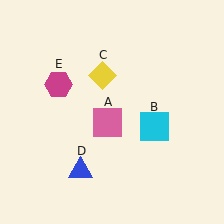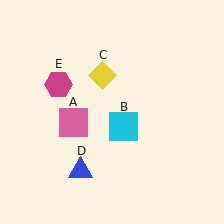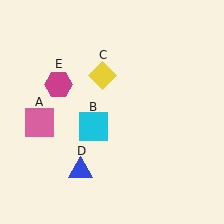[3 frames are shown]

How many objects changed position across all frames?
2 objects changed position: pink square (object A), cyan square (object B).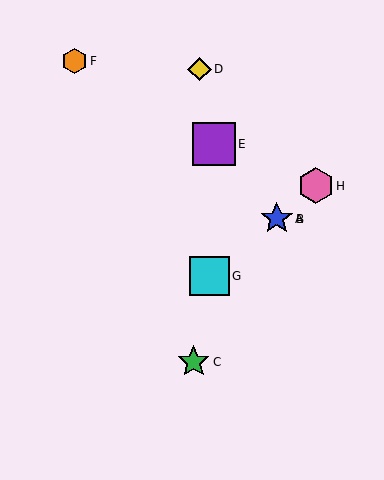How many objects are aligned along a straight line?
4 objects (A, B, G, H) are aligned along a straight line.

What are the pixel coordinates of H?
Object H is at (316, 186).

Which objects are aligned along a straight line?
Objects A, B, G, H are aligned along a straight line.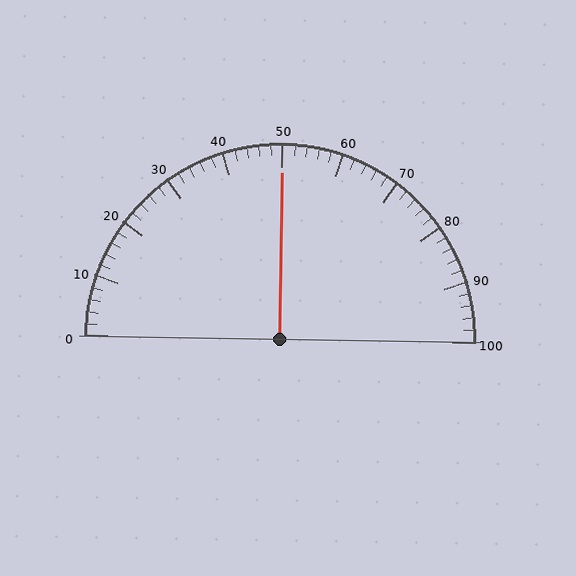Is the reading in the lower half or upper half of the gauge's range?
The reading is in the upper half of the range (0 to 100).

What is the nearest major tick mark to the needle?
The nearest major tick mark is 50.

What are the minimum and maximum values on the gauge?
The gauge ranges from 0 to 100.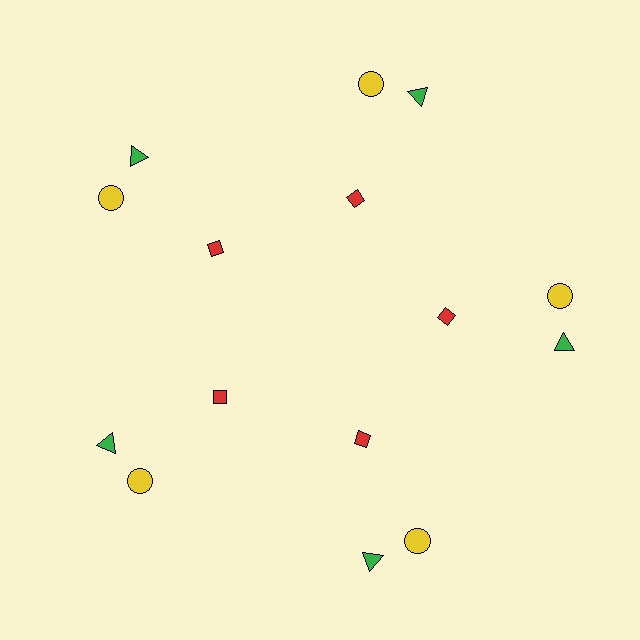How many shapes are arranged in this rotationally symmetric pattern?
There are 15 shapes, arranged in 5 groups of 3.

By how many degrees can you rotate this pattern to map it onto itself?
The pattern maps onto itself every 72 degrees of rotation.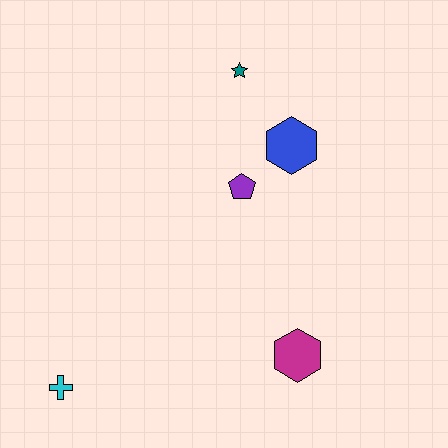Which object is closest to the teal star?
The blue hexagon is closest to the teal star.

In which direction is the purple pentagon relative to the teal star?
The purple pentagon is below the teal star.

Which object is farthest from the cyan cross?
The teal star is farthest from the cyan cross.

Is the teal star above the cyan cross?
Yes